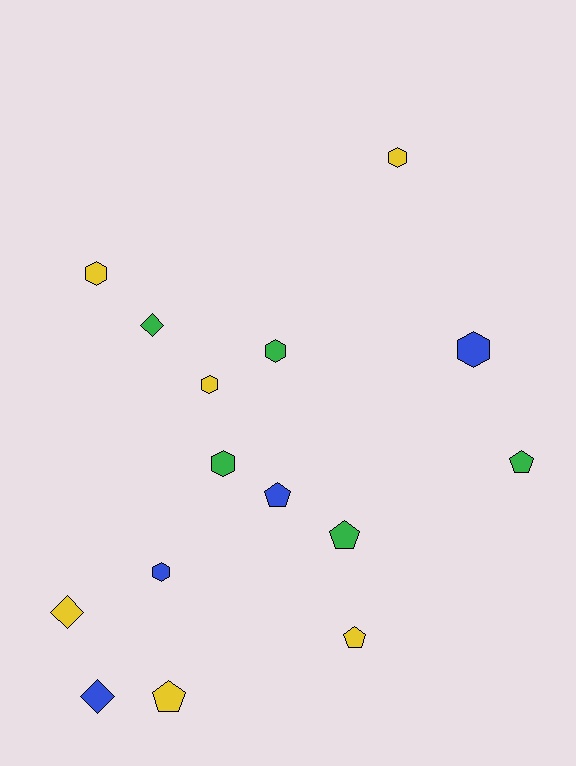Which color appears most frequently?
Yellow, with 6 objects.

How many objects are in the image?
There are 15 objects.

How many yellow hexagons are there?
There are 3 yellow hexagons.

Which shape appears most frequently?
Hexagon, with 7 objects.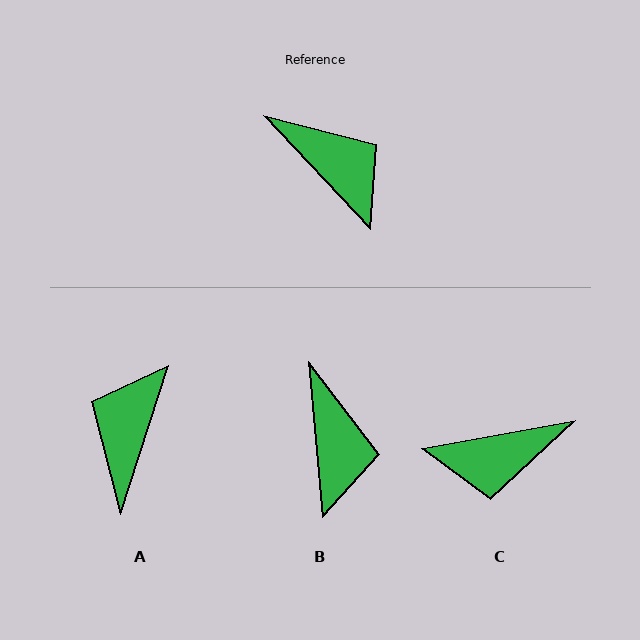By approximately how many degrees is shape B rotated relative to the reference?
Approximately 38 degrees clockwise.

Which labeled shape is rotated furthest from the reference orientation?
C, about 123 degrees away.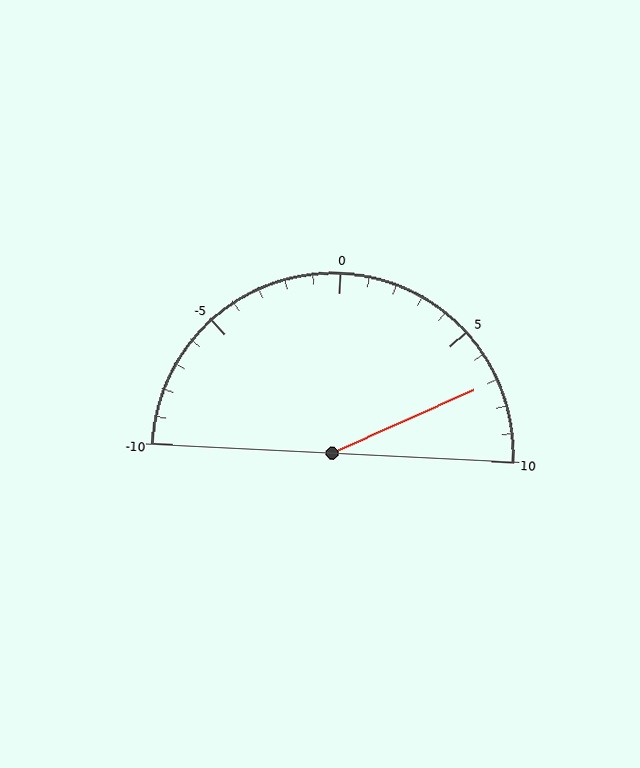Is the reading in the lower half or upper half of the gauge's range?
The reading is in the upper half of the range (-10 to 10).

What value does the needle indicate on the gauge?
The needle indicates approximately 7.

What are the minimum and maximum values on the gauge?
The gauge ranges from -10 to 10.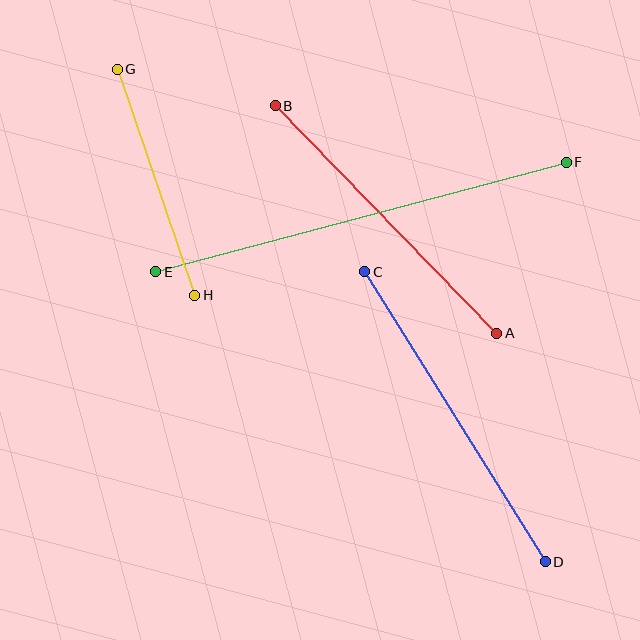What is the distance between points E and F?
The distance is approximately 425 pixels.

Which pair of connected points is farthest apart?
Points E and F are farthest apart.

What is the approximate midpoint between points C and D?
The midpoint is at approximately (455, 417) pixels.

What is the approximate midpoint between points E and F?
The midpoint is at approximately (361, 217) pixels.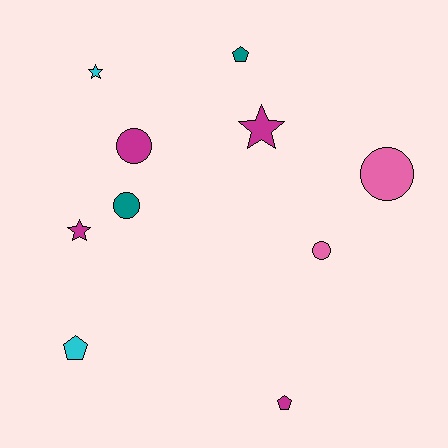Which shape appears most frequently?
Circle, with 4 objects.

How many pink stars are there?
There are no pink stars.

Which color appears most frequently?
Magenta, with 4 objects.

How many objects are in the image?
There are 10 objects.